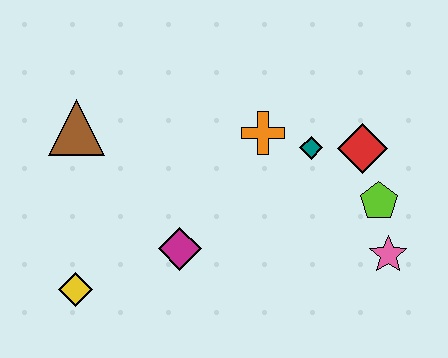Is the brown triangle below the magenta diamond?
No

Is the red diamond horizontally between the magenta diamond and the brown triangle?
No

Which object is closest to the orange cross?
The teal diamond is closest to the orange cross.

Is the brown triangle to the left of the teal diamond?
Yes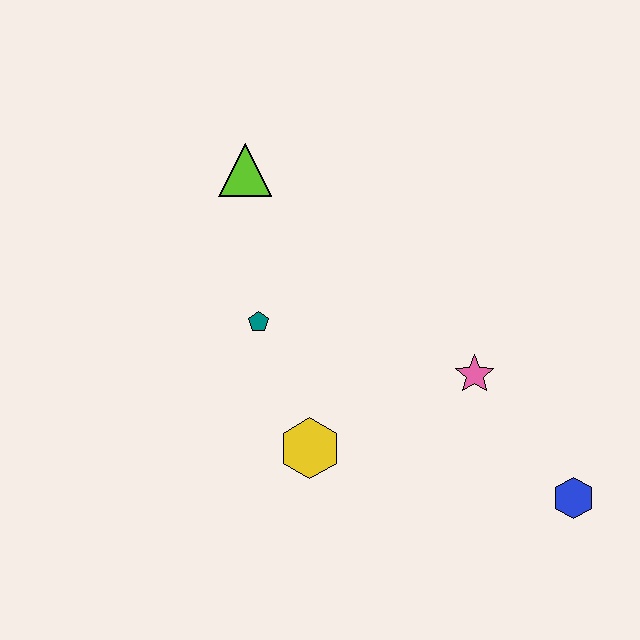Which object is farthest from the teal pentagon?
The blue hexagon is farthest from the teal pentagon.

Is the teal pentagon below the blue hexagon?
No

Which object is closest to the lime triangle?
The teal pentagon is closest to the lime triangle.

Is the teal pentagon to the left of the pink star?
Yes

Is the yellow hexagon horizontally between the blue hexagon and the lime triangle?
Yes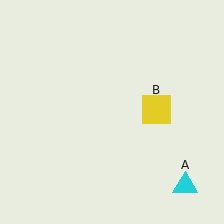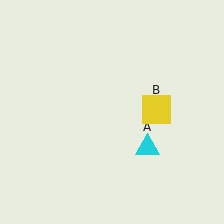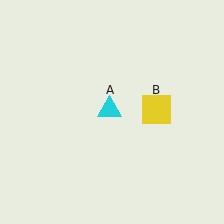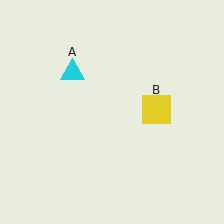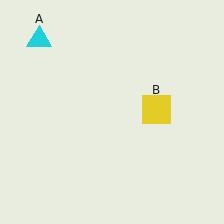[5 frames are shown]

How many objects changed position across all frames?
1 object changed position: cyan triangle (object A).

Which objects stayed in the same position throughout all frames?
Yellow square (object B) remained stationary.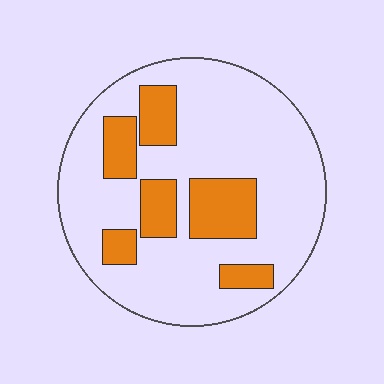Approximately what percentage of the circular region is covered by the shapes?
Approximately 25%.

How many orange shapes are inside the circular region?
6.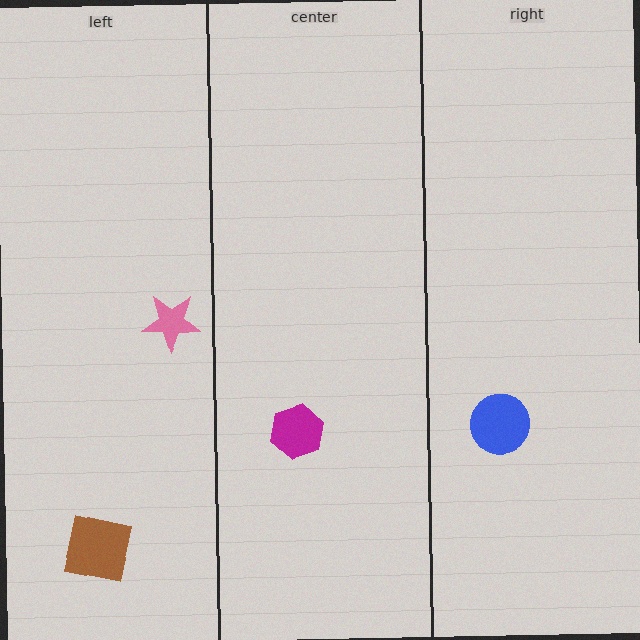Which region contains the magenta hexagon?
The center region.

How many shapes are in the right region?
1.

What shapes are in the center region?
The magenta hexagon.